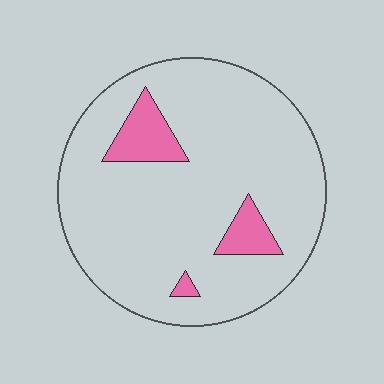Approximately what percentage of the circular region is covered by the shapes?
Approximately 10%.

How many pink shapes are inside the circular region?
3.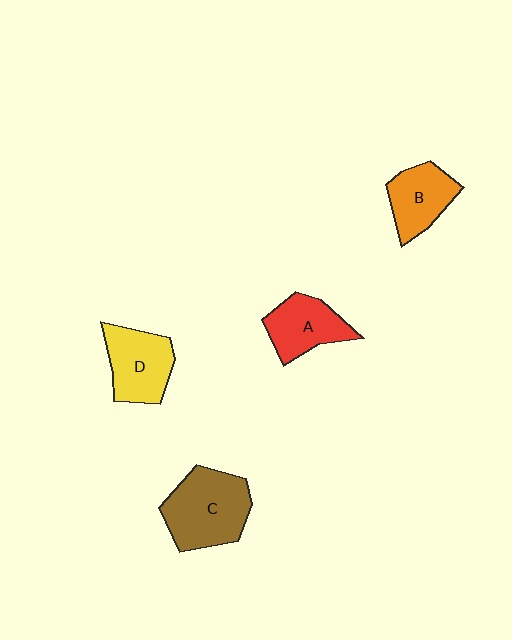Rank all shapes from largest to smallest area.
From largest to smallest: C (brown), D (yellow), A (red), B (orange).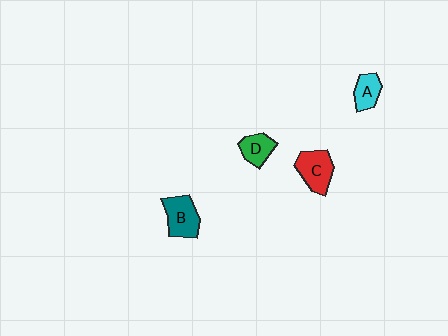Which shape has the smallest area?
Shape A (cyan).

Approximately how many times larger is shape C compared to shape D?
Approximately 1.4 times.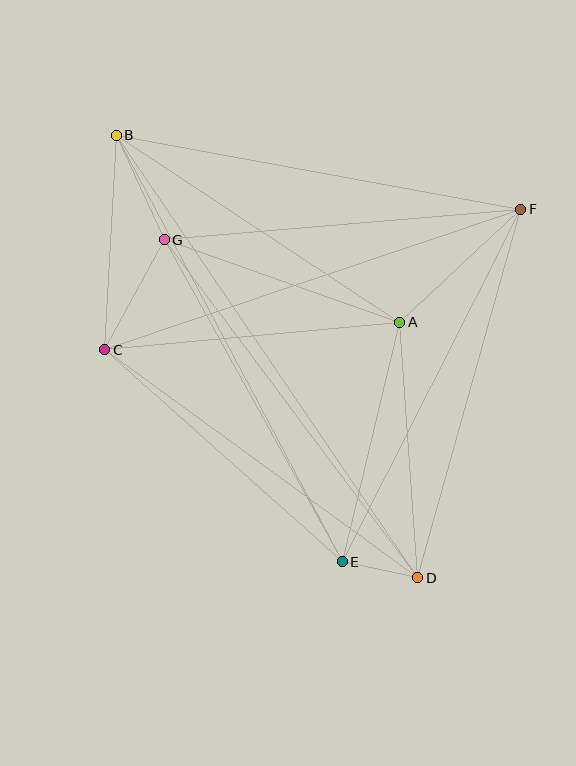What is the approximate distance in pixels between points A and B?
The distance between A and B is approximately 340 pixels.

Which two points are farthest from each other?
Points B and D are farthest from each other.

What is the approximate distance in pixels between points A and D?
The distance between A and D is approximately 256 pixels.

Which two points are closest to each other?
Points D and E are closest to each other.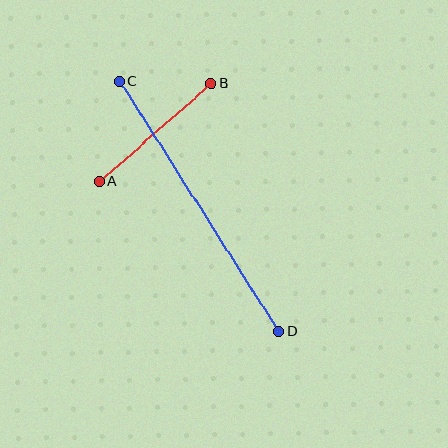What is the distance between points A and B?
The distance is approximately 149 pixels.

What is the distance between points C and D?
The distance is approximately 297 pixels.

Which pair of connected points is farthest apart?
Points C and D are farthest apart.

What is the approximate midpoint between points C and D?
The midpoint is at approximately (199, 206) pixels.